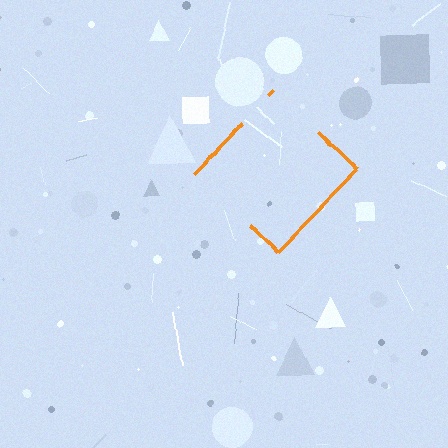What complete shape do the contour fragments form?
The contour fragments form a diamond.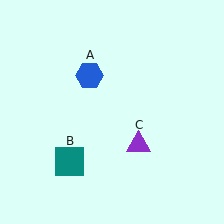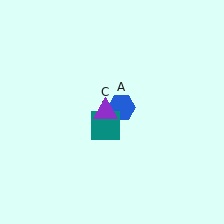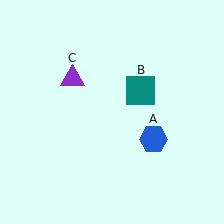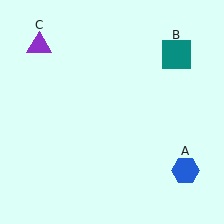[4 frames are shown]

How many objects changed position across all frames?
3 objects changed position: blue hexagon (object A), teal square (object B), purple triangle (object C).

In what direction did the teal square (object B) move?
The teal square (object B) moved up and to the right.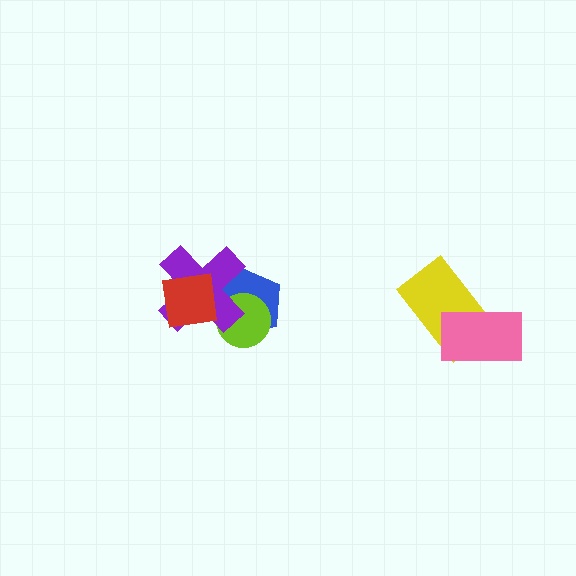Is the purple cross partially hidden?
Yes, it is partially covered by another shape.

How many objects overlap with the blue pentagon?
3 objects overlap with the blue pentagon.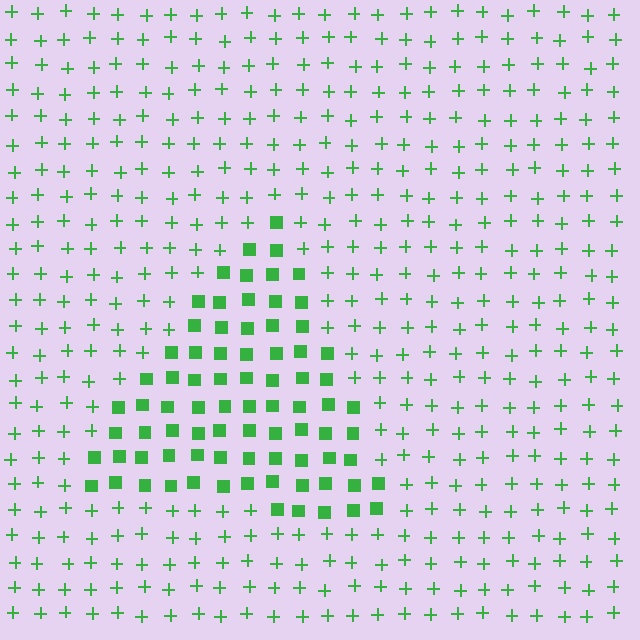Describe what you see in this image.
The image is filled with small green elements arranged in a uniform grid. A triangle-shaped region contains squares, while the surrounding area contains plus signs. The boundary is defined purely by the change in element shape.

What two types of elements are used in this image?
The image uses squares inside the triangle region and plus signs outside it.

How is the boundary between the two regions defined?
The boundary is defined by a change in element shape: squares inside vs. plus signs outside. All elements share the same color and spacing.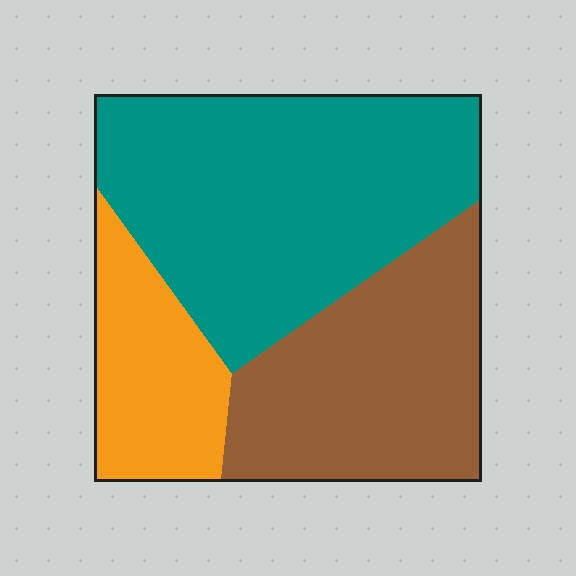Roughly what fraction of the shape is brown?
Brown covers 33% of the shape.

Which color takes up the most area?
Teal, at roughly 50%.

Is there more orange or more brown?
Brown.